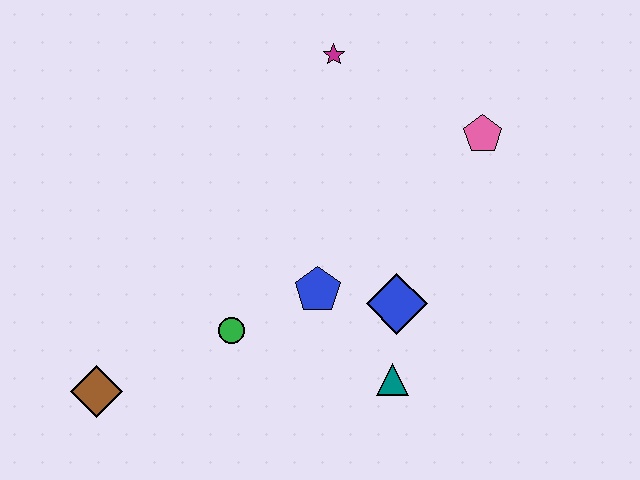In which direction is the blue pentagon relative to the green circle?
The blue pentagon is to the right of the green circle.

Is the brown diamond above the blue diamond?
No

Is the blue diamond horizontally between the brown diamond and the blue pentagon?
No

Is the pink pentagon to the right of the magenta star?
Yes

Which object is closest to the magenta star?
The pink pentagon is closest to the magenta star.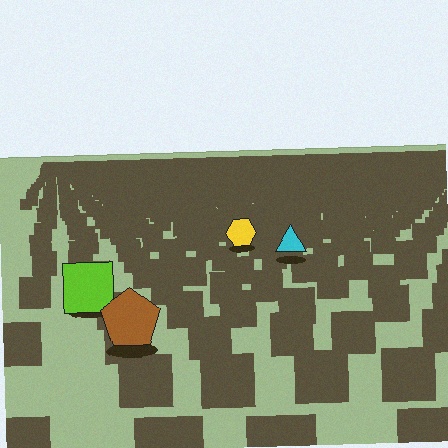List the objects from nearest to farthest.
From nearest to farthest: the brown pentagon, the lime square, the cyan triangle, the yellow hexagon.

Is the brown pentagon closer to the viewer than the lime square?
Yes. The brown pentagon is closer — you can tell from the texture gradient: the ground texture is coarser near it.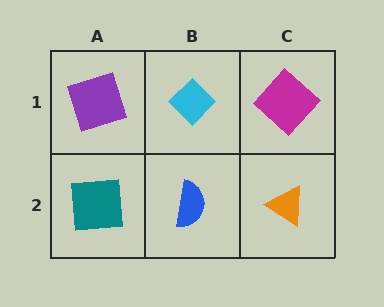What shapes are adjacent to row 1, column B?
A blue semicircle (row 2, column B), a purple square (row 1, column A), a magenta diamond (row 1, column C).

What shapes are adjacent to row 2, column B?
A cyan diamond (row 1, column B), a teal square (row 2, column A), an orange triangle (row 2, column C).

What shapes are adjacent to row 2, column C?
A magenta diamond (row 1, column C), a blue semicircle (row 2, column B).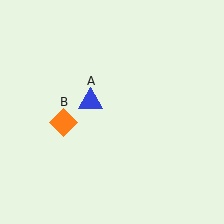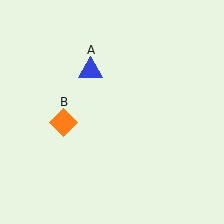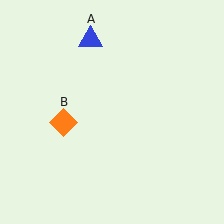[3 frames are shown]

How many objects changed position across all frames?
1 object changed position: blue triangle (object A).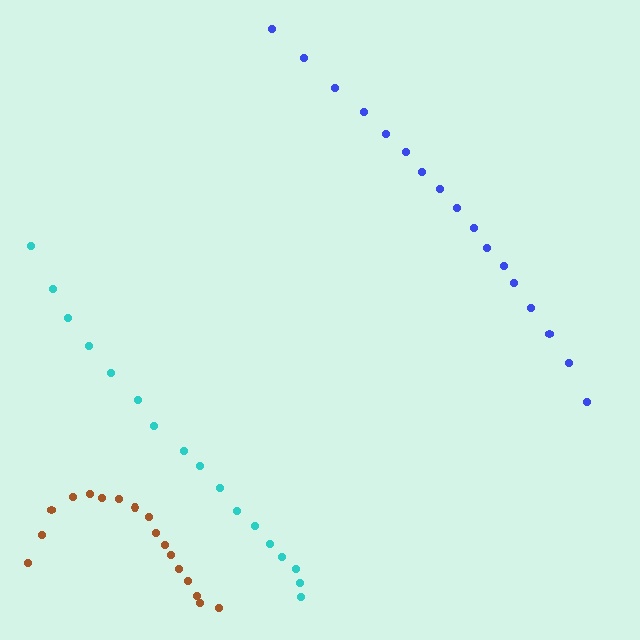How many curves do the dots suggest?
There are 3 distinct paths.